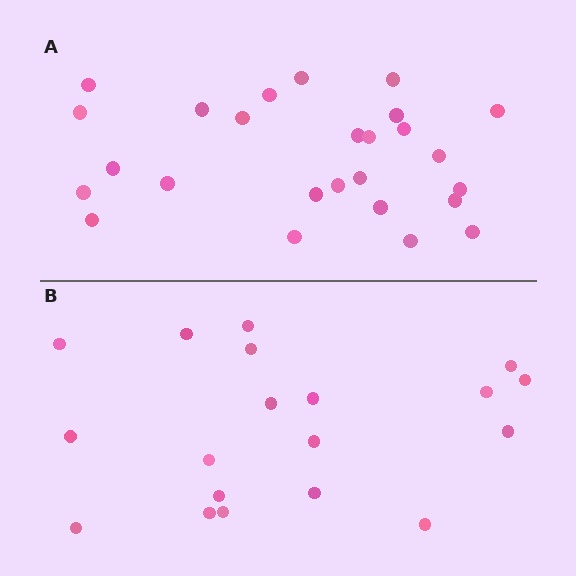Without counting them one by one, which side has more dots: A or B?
Region A (the top region) has more dots.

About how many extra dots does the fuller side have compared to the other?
Region A has roughly 8 or so more dots than region B.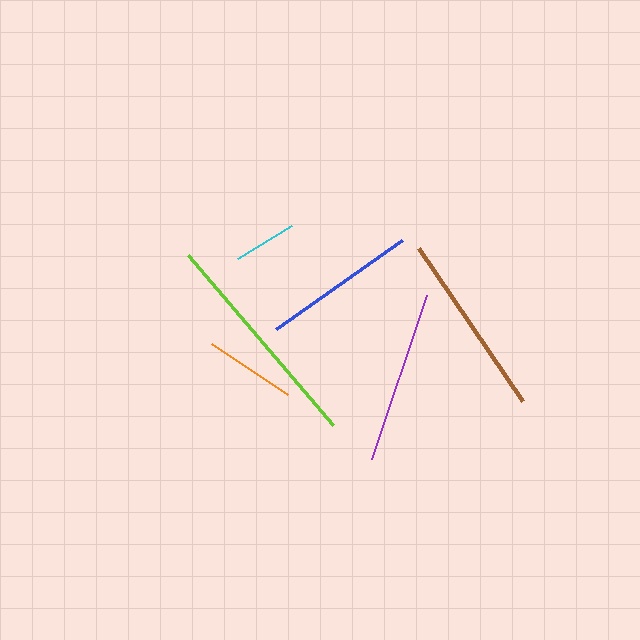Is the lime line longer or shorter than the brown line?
The lime line is longer than the brown line.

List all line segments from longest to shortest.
From longest to shortest: lime, brown, purple, blue, orange, cyan.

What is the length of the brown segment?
The brown segment is approximately 185 pixels long.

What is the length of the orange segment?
The orange segment is approximately 92 pixels long.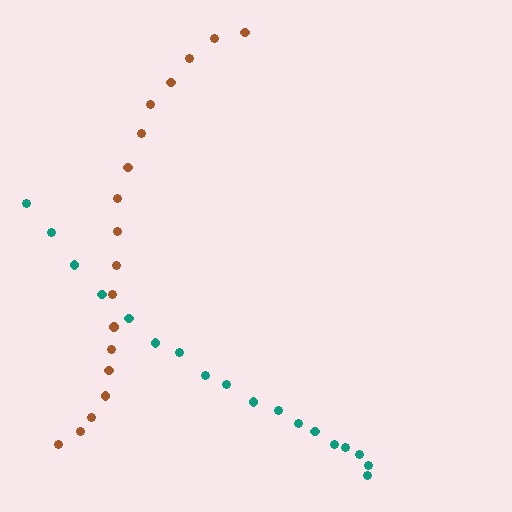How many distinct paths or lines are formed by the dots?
There are 2 distinct paths.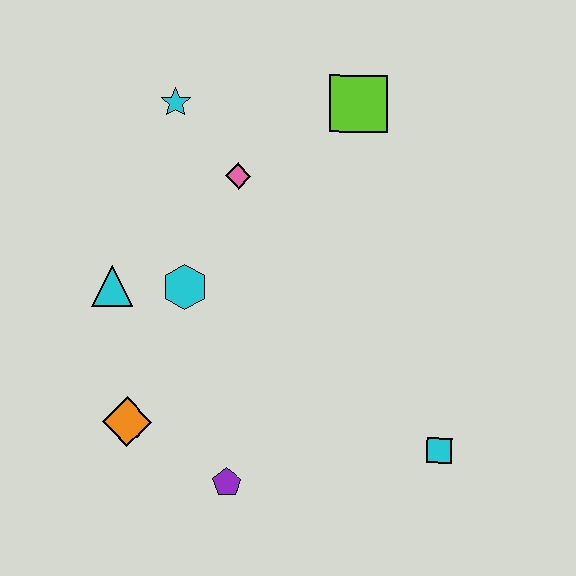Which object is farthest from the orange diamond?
The lime square is farthest from the orange diamond.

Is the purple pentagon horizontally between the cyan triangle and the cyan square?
Yes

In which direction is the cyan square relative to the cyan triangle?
The cyan square is to the right of the cyan triangle.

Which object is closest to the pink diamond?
The cyan star is closest to the pink diamond.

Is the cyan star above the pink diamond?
Yes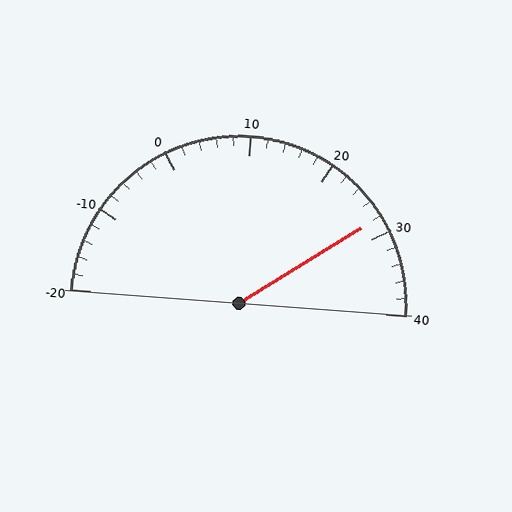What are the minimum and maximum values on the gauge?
The gauge ranges from -20 to 40.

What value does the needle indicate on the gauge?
The needle indicates approximately 28.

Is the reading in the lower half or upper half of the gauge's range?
The reading is in the upper half of the range (-20 to 40).